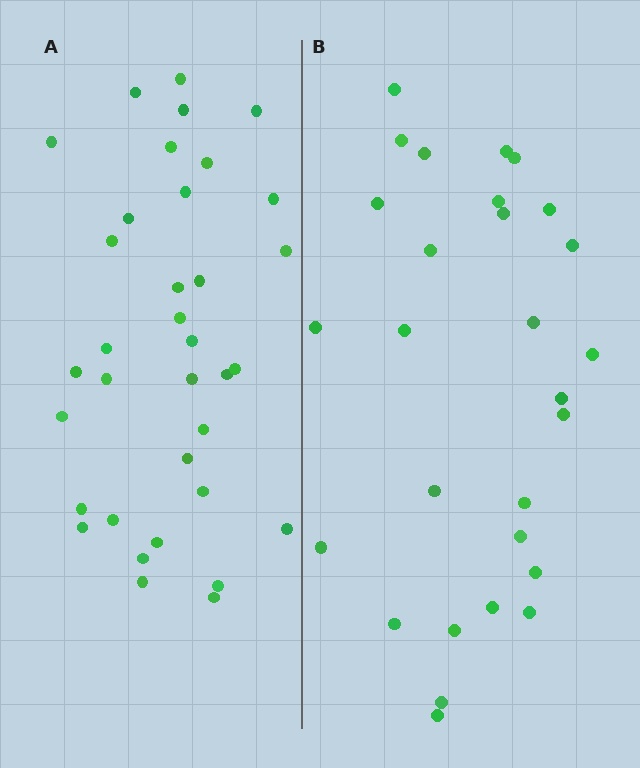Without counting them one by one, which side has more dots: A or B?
Region A (the left region) has more dots.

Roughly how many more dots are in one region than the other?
Region A has roughly 8 or so more dots than region B.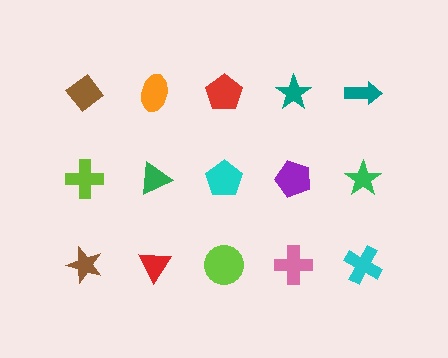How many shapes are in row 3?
5 shapes.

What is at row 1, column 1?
A brown diamond.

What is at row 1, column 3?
A red pentagon.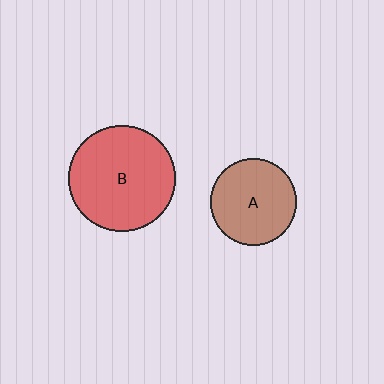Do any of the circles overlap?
No, none of the circles overlap.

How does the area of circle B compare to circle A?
Approximately 1.5 times.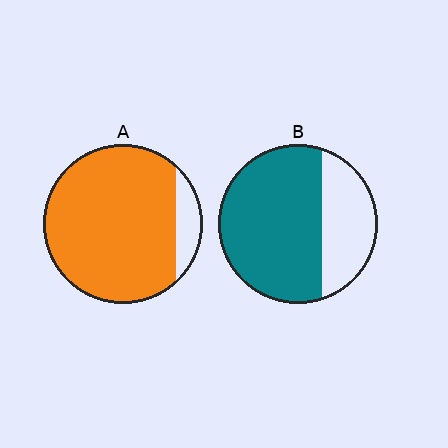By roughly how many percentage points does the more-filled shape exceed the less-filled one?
By roughly 20 percentage points (A over B).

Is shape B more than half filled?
Yes.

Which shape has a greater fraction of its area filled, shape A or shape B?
Shape A.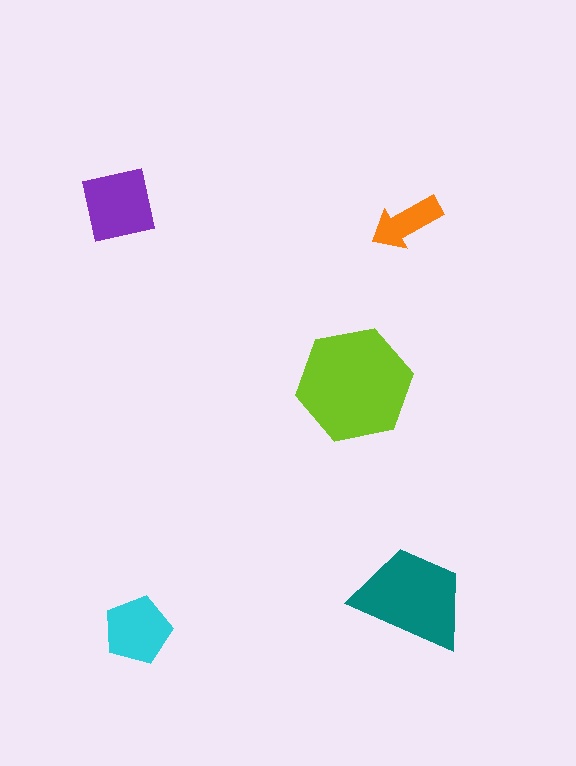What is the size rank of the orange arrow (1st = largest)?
5th.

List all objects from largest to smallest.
The lime hexagon, the teal trapezoid, the purple square, the cyan pentagon, the orange arrow.